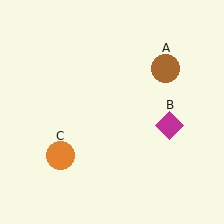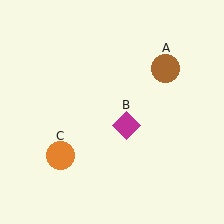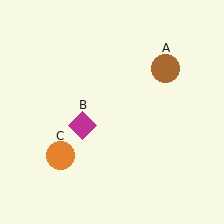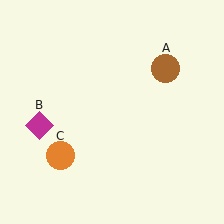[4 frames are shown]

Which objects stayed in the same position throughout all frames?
Brown circle (object A) and orange circle (object C) remained stationary.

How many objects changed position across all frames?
1 object changed position: magenta diamond (object B).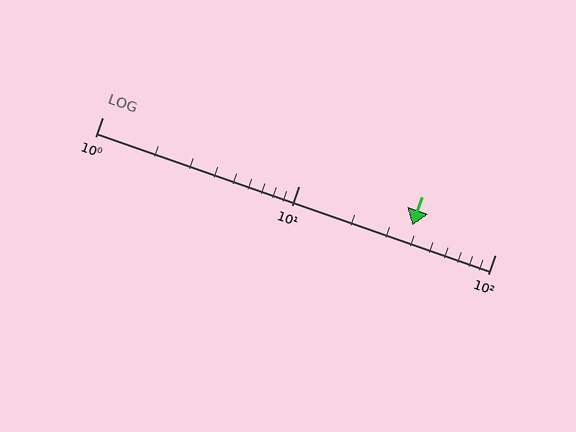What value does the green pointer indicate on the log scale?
The pointer indicates approximately 38.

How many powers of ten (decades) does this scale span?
The scale spans 2 decades, from 1 to 100.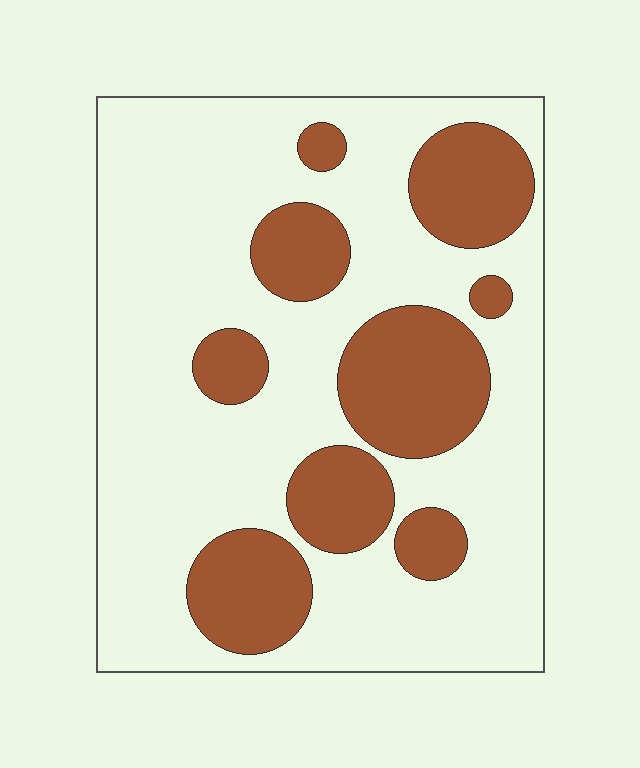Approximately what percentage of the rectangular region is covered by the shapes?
Approximately 30%.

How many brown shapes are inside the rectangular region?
9.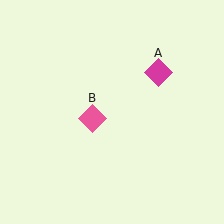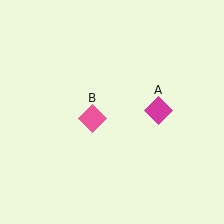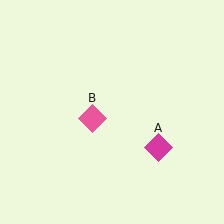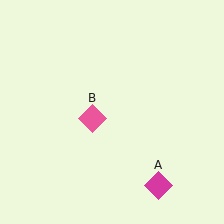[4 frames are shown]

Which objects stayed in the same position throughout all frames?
Pink diamond (object B) remained stationary.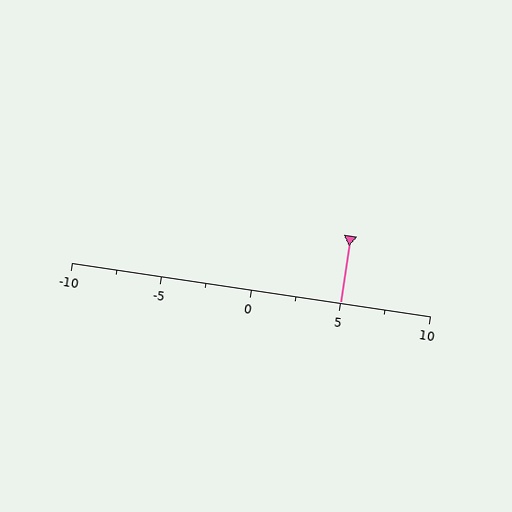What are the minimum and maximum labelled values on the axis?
The axis runs from -10 to 10.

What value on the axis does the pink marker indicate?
The marker indicates approximately 5.